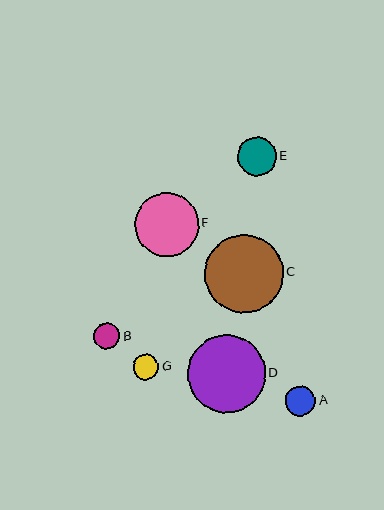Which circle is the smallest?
Circle G is the smallest with a size of approximately 26 pixels.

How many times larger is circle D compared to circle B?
Circle D is approximately 3.0 times the size of circle B.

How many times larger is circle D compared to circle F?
Circle D is approximately 1.2 times the size of circle F.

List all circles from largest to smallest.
From largest to smallest: C, D, F, E, A, B, G.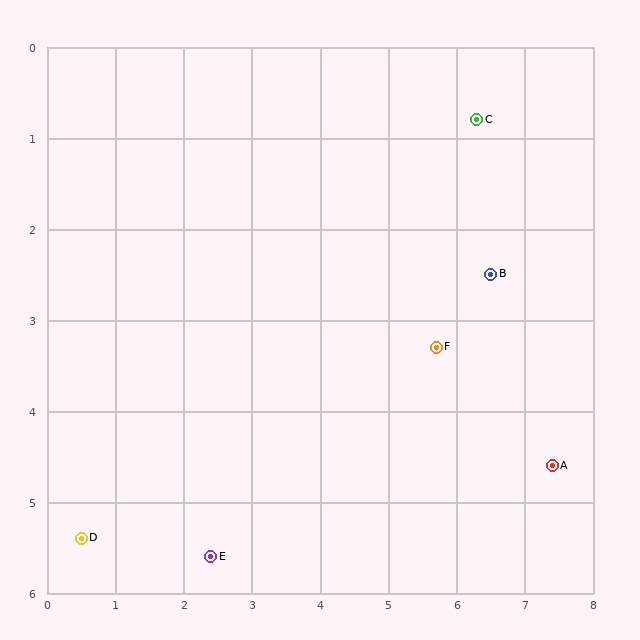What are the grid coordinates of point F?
Point F is at approximately (5.7, 3.3).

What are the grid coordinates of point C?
Point C is at approximately (6.3, 0.8).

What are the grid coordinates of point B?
Point B is at approximately (6.5, 2.5).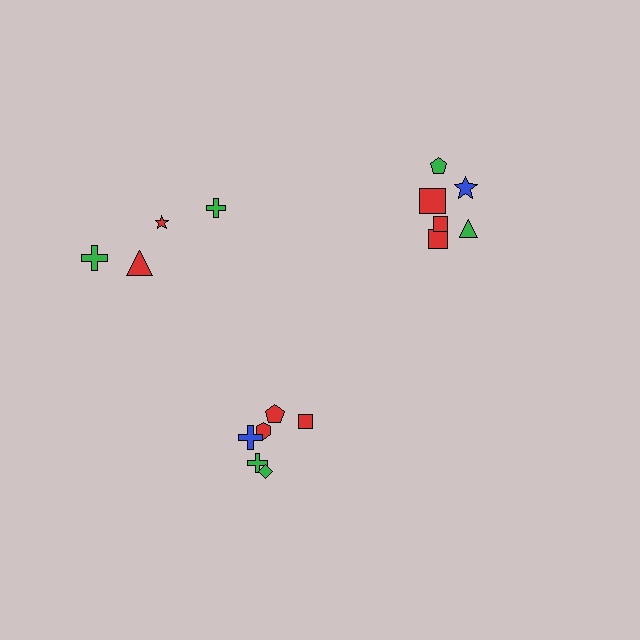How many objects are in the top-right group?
There are 6 objects.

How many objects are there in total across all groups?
There are 16 objects.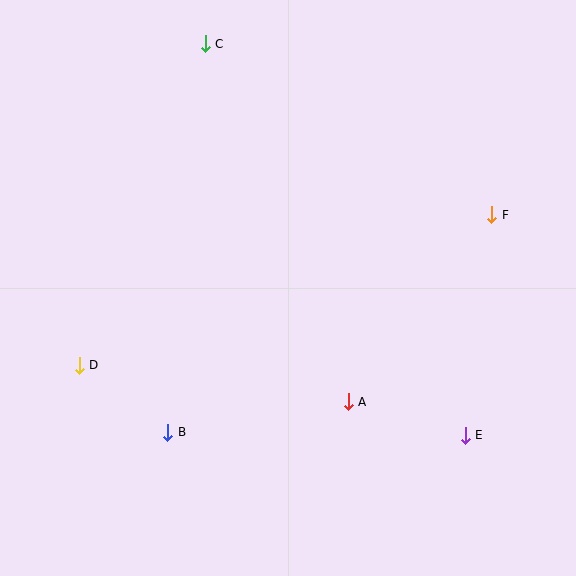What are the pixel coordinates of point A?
Point A is at (348, 402).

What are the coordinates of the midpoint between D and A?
The midpoint between D and A is at (214, 384).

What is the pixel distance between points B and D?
The distance between B and D is 111 pixels.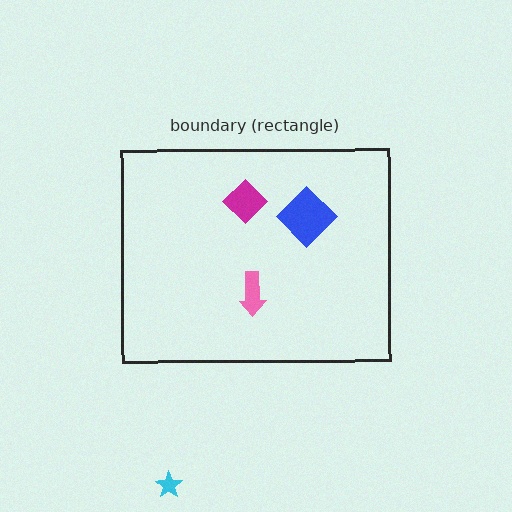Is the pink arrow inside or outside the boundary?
Inside.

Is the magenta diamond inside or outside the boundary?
Inside.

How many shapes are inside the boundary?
3 inside, 1 outside.